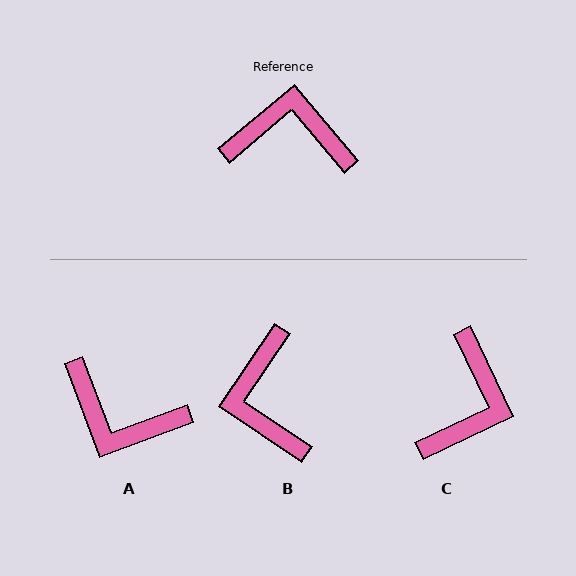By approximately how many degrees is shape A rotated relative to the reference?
Approximately 160 degrees counter-clockwise.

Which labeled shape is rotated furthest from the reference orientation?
A, about 160 degrees away.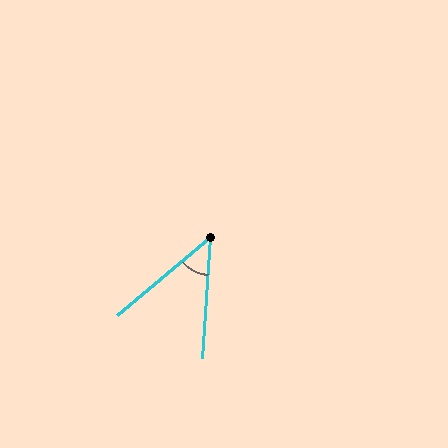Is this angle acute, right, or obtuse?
It is acute.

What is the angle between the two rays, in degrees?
Approximately 46 degrees.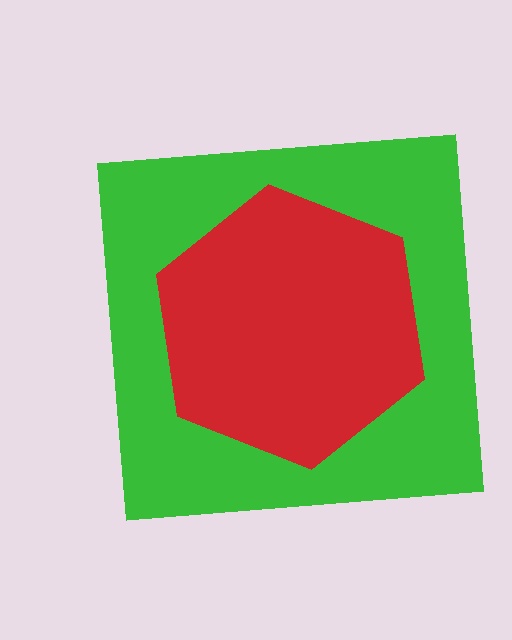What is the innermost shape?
The red hexagon.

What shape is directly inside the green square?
The red hexagon.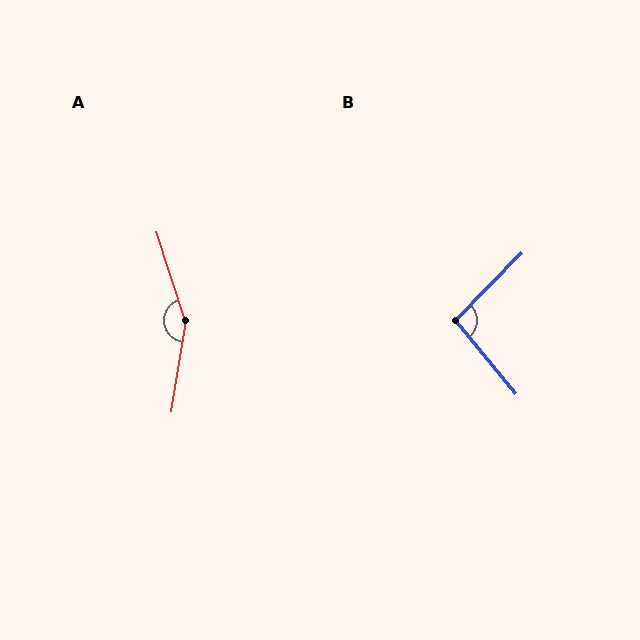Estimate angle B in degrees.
Approximately 96 degrees.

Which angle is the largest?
A, at approximately 153 degrees.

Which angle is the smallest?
B, at approximately 96 degrees.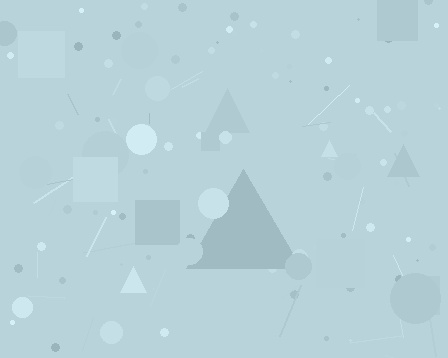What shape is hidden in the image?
A triangle is hidden in the image.